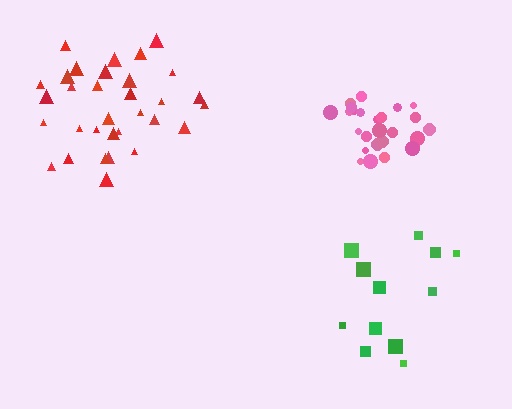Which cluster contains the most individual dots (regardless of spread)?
Red (32).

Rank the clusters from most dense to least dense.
pink, red, green.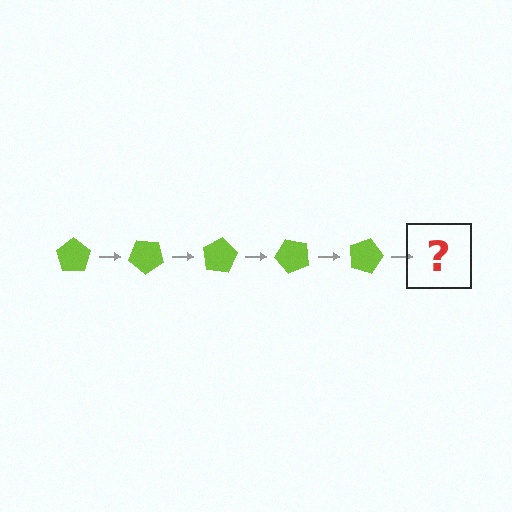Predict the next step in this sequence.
The next step is a lime pentagon rotated 200 degrees.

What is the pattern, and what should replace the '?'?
The pattern is that the pentagon rotates 40 degrees each step. The '?' should be a lime pentagon rotated 200 degrees.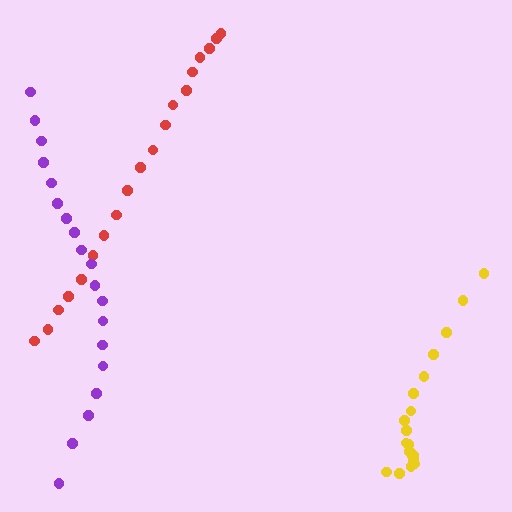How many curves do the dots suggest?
There are 3 distinct paths.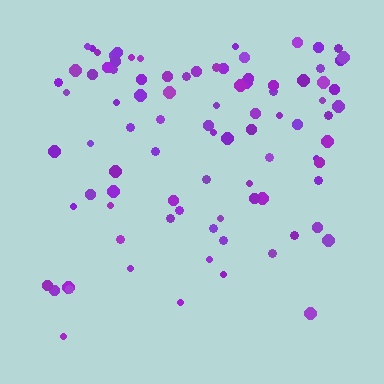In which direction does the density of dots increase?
From bottom to top, with the top side densest.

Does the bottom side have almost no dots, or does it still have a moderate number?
Still a moderate number, just noticeably fewer than the top.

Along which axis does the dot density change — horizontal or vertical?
Vertical.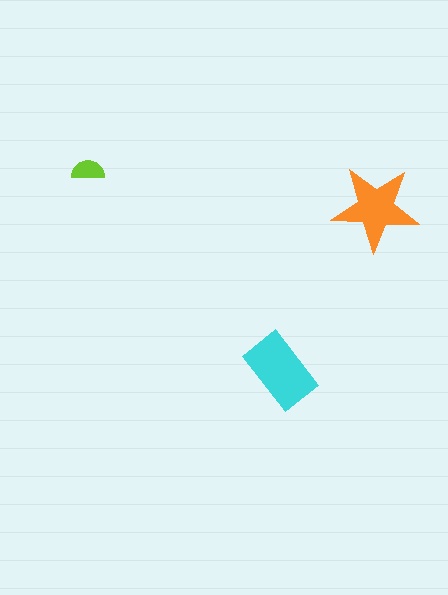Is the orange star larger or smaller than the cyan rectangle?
Smaller.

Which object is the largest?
The cyan rectangle.